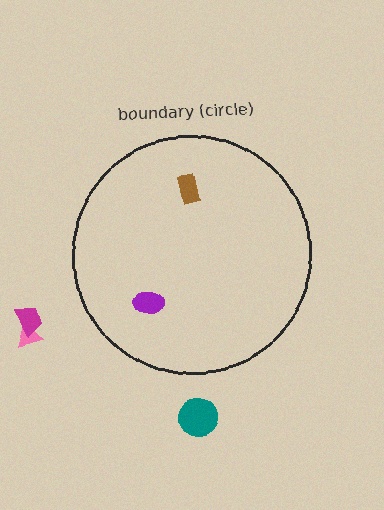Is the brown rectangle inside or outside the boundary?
Inside.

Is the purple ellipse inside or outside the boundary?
Inside.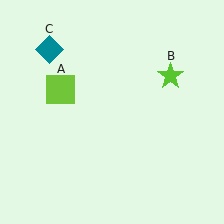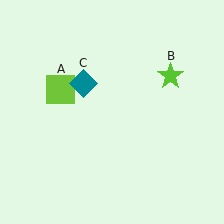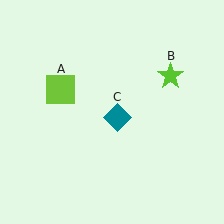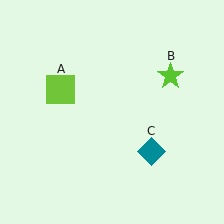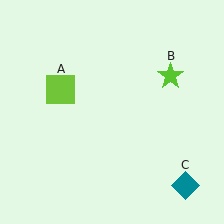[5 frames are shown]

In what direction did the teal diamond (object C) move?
The teal diamond (object C) moved down and to the right.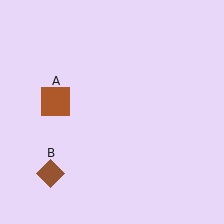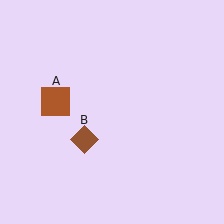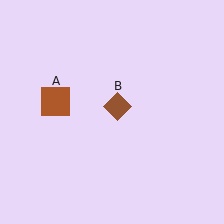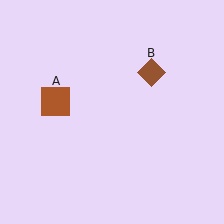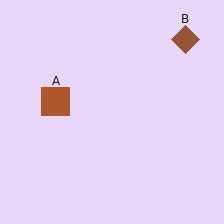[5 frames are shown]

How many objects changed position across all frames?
1 object changed position: brown diamond (object B).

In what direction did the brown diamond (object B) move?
The brown diamond (object B) moved up and to the right.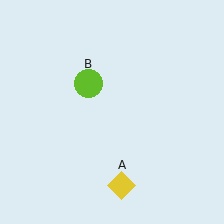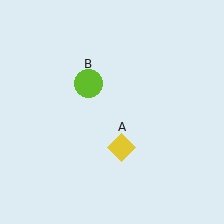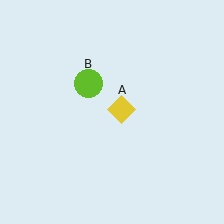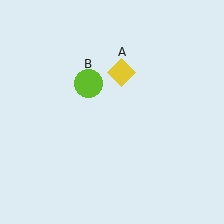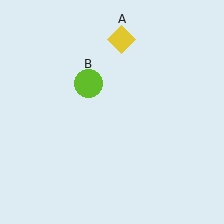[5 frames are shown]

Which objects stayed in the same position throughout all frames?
Lime circle (object B) remained stationary.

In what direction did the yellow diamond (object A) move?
The yellow diamond (object A) moved up.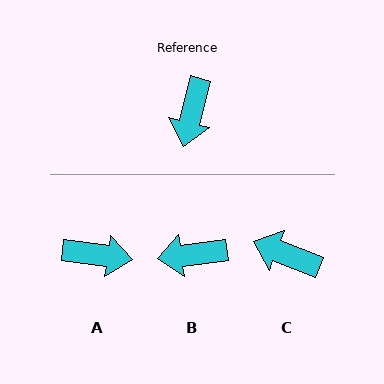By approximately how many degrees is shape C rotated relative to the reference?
Approximately 97 degrees clockwise.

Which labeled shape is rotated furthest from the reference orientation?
C, about 97 degrees away.